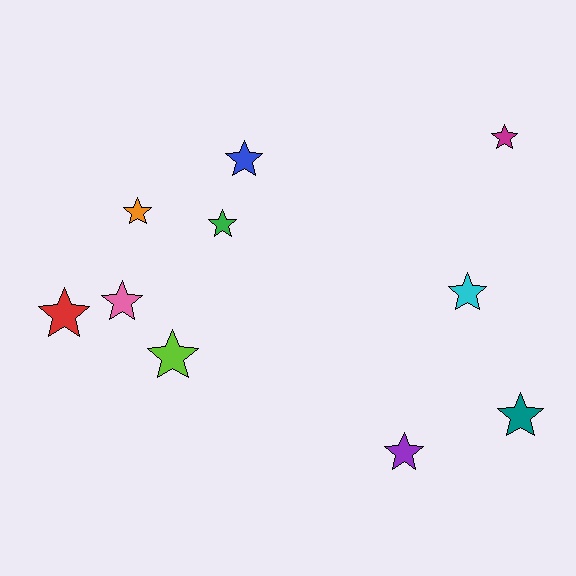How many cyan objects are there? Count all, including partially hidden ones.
There is 1 cyan object.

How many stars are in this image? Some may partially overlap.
There are 10 stars.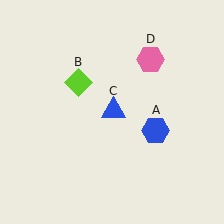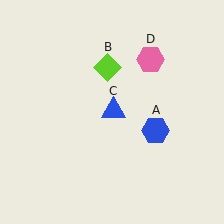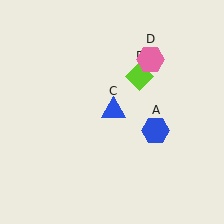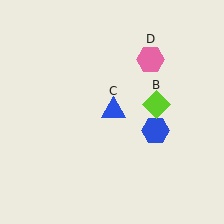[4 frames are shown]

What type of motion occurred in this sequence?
The lime diamond (object B) rotated clockwise around the center of the scene.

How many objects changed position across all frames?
1 object changed position: lime diamond (object B).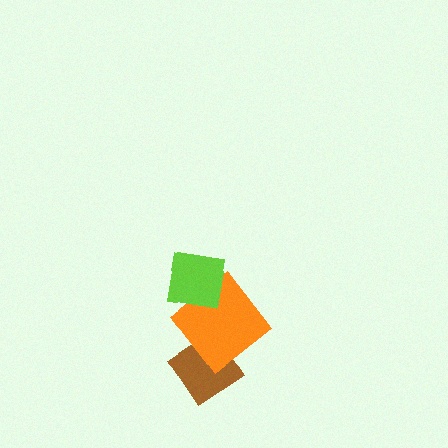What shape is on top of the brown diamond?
The orange diamond is on top of the brown diamond.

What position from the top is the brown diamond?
The brown diamond is 3rd from the top.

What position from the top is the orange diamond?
The orange diamond is 2nd from the top.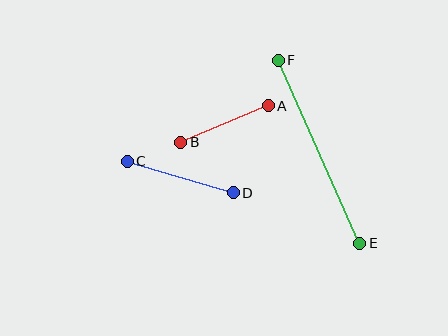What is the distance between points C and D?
The distance is approximately 110 pixels.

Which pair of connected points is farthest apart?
Points E and F are farthest apart.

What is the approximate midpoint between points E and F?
The midpoint is at approximately (319, 152) pixels.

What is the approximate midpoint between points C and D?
The midpoint is at approximately (180, 177) pixels.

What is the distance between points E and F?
The distance is approximately 201 pixels.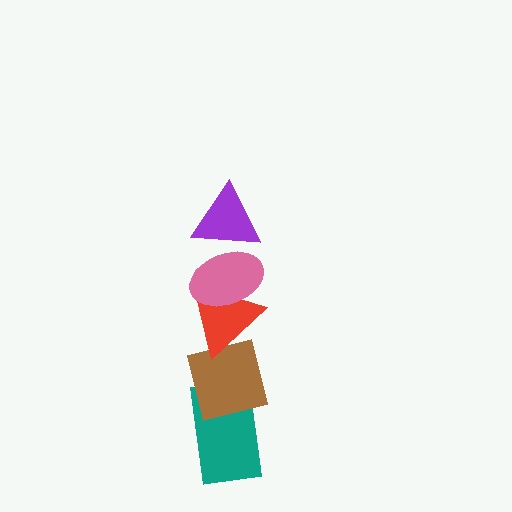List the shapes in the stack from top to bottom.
From top to bottom: the purple triangle, the pink ellipse, the red triangle, the brown square, the teal rectangle.